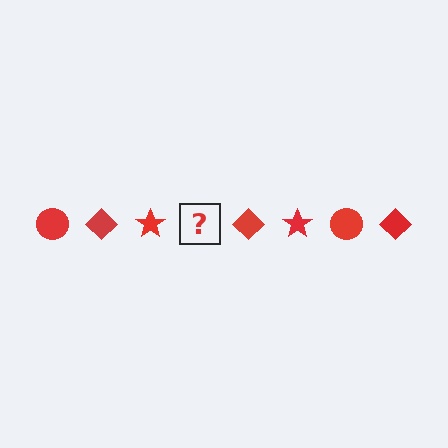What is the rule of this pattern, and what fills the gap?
The rule is that the pattern cycles through circle, diamond, star shapes in red. The gap should be filled with a red circle.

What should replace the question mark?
The question mark should be replaced with a red circle.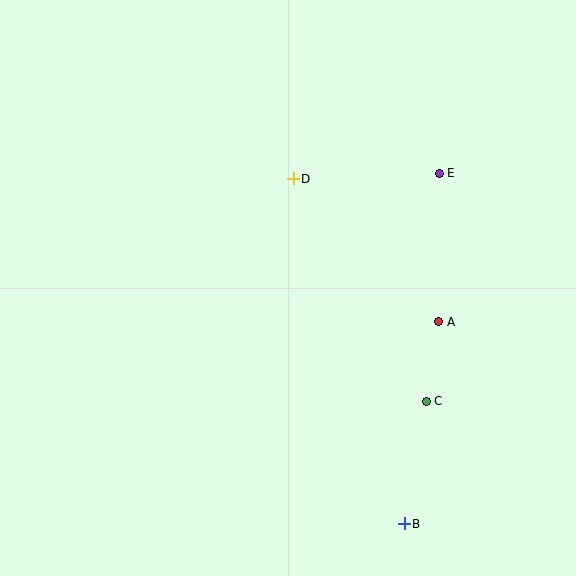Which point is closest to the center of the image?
Point D at (293, 179) is closest to the center.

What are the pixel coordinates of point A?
Point A is at (439, 322).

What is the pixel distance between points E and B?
The distance between E and B is 352 pixels.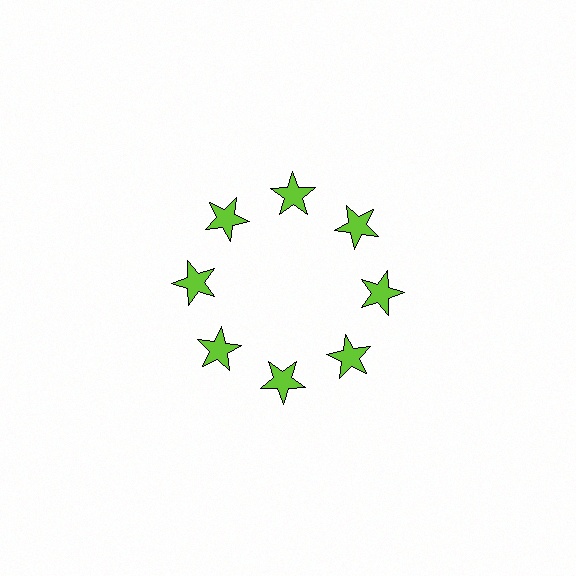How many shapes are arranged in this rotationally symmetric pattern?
There are 8 shapes, arranged in 8 groups of 1.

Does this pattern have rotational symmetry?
Yes, this pattern has 8-fold rotational symmetry. It looks the same after rotating 45 degrees around the center.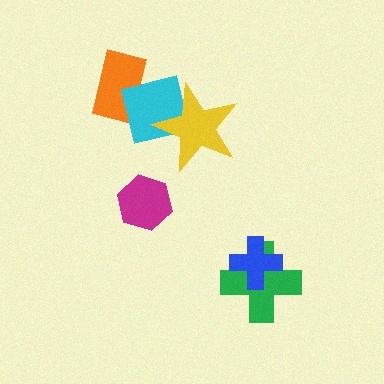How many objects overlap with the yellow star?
1 object overlaps with the yellow star.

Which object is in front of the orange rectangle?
The cyan square is in front of the orange rectangle.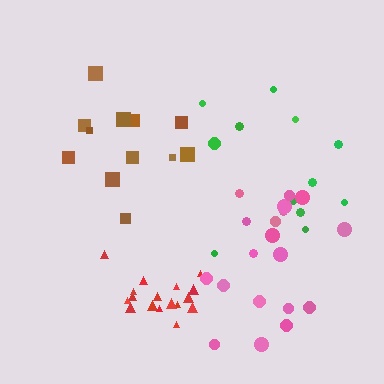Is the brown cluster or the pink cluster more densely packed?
Pink.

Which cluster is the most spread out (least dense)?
Green.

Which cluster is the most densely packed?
Red.